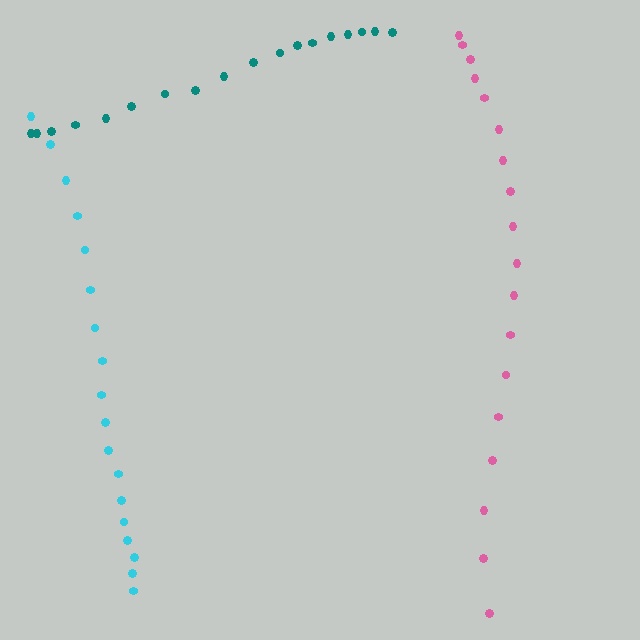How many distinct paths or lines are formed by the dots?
There are 3 distinct paths.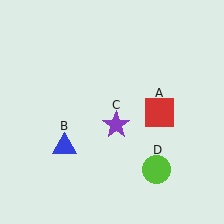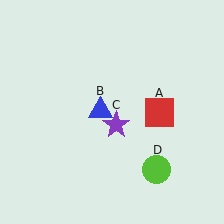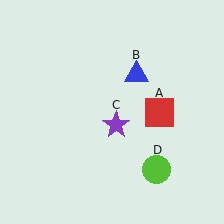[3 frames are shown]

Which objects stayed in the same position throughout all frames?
Red square (object A) and purple star (object C) and lime circle (object D) remained stationary.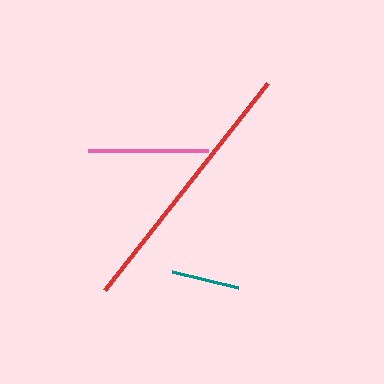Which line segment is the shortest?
The teal line is the shortest at approximately 68 pixels.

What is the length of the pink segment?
The pink segment is approximately 120 pixels long.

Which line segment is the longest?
The red line is the longest at approximately 263 pixels.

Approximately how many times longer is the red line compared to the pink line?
The red line is approximately 2.2 times the length of the pink line.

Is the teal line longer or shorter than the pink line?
The pink line is longer than the teal line.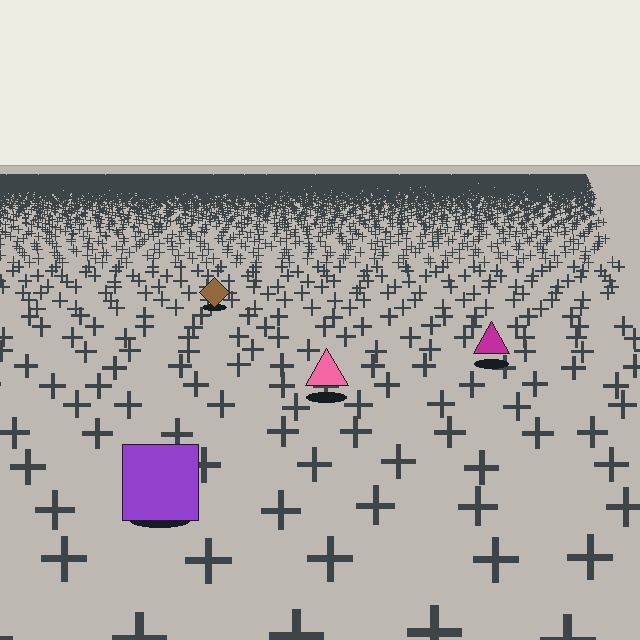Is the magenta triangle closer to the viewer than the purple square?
No. The purple square is closer — you can tell from the texture gradient: the ground texture is coarser near it.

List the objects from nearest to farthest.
From nearest to farthest: the purple square, the pink triangle, the magenta triangle, the brown diamond.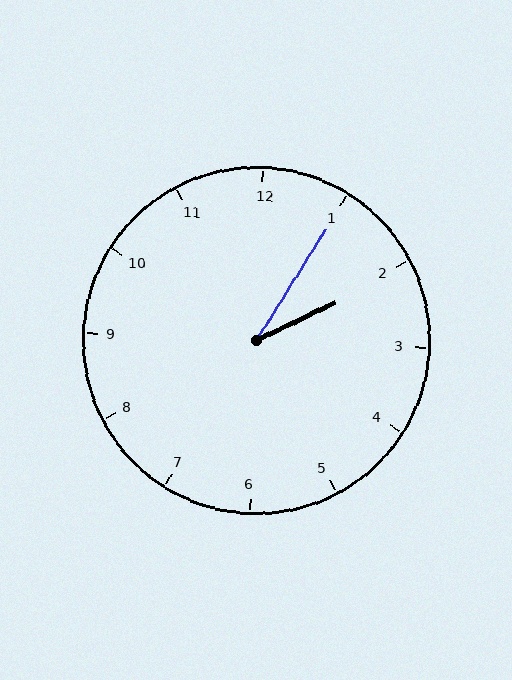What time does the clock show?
2:05.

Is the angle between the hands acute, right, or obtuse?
It is acute.